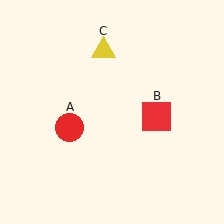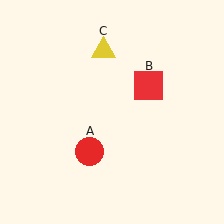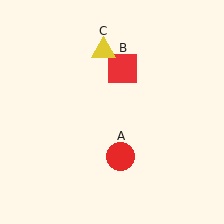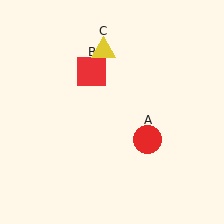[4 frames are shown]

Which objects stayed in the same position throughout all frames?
Yellow triangle (object C) remained stationary.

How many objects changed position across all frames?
2 objects changed position: red circle (object A), red square (object B).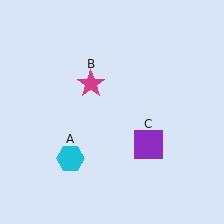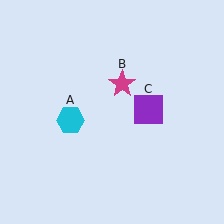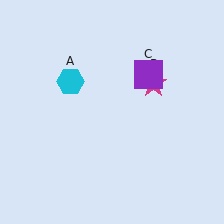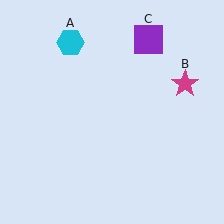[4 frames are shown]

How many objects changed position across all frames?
3 objects changed position: cyan hexagon (object A), magenta star (object B), purple square (object C).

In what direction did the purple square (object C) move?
The purple square (object C) moved up.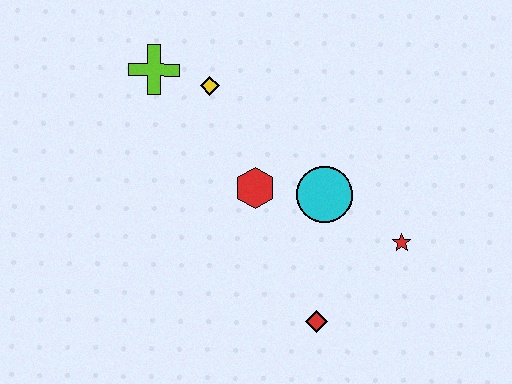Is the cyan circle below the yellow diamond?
Yes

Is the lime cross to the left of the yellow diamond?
Yes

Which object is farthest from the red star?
The lime cross is farthest from the red star.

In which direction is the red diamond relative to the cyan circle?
The red diamond is below the cyan circle.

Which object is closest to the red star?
The cyan circle is closest to the red star.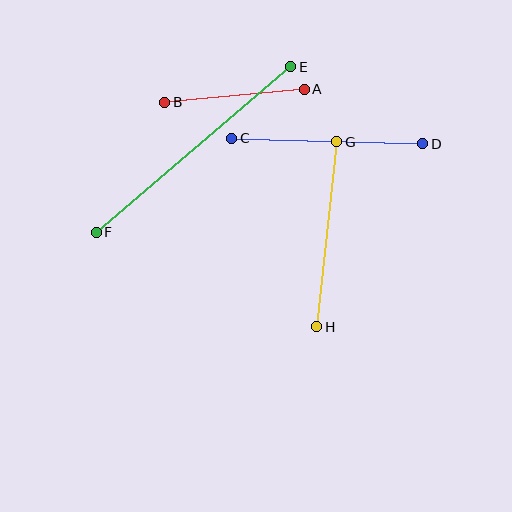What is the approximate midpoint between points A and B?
The midpoint is at approximately (235, 96) pixels.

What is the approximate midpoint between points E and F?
The midpoint is at approximately (193, 150) pixels.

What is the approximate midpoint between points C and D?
The midpoint is at approximately (327, 141) pixels.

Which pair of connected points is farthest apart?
Points E and F are farthest apart.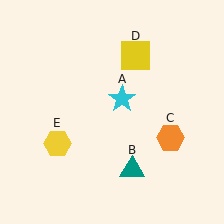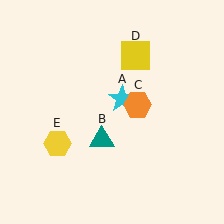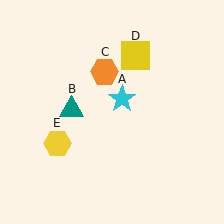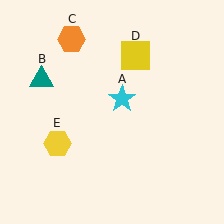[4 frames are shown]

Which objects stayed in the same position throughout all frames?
Cyan star (object A) and yellow square (object D) and yellow hexagon (object E) remained stationary.